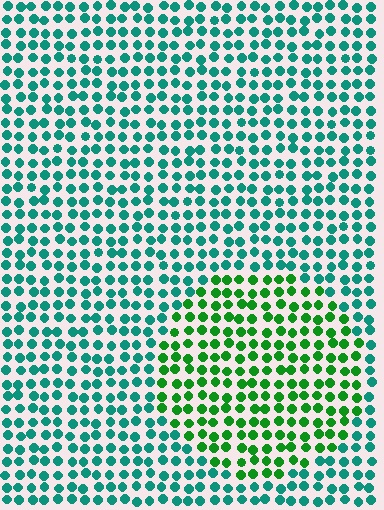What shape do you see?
I see a circle.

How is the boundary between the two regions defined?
The boundary is defined purely by a slight shift in hue (about 44 degrees). Spacing, size, and orientation are identical on both sides.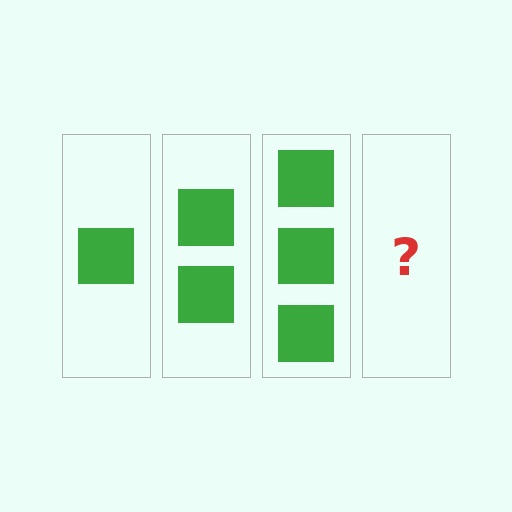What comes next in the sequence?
The next element should be 4 squares.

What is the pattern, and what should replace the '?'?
The pattern is that each step adds one more square. The '?' should be 4 squares.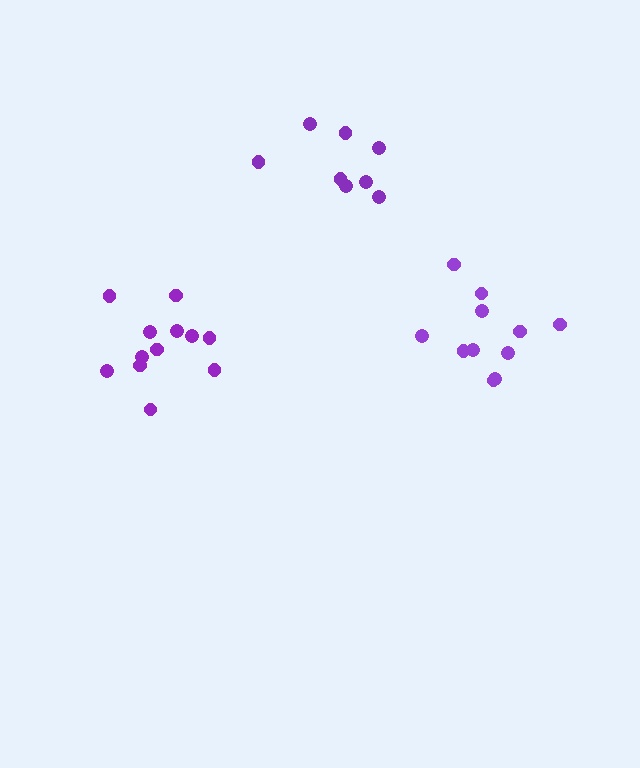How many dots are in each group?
Group 1: 8 dots, Group 2: 11 dots, Group 3: 12 dots (31 total).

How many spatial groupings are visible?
There are 3 spatial groupings.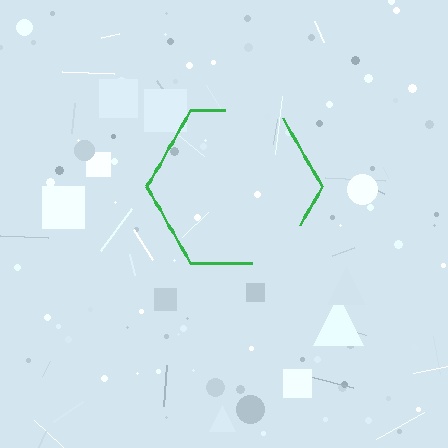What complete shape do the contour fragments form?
The contour fragments form a hexagon.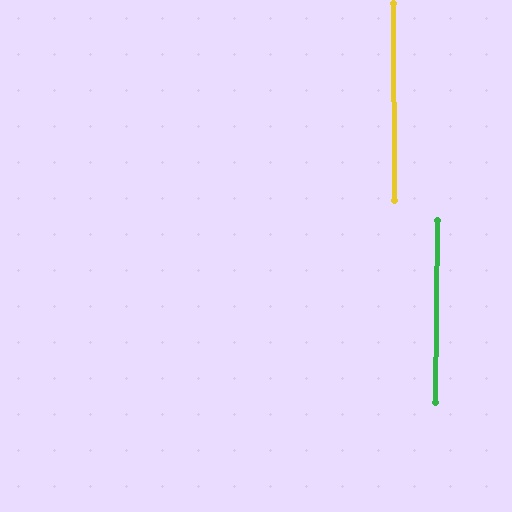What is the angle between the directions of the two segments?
Approximately 1 degree.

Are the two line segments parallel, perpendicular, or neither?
Parallel — their directions differ by only 0.9°.